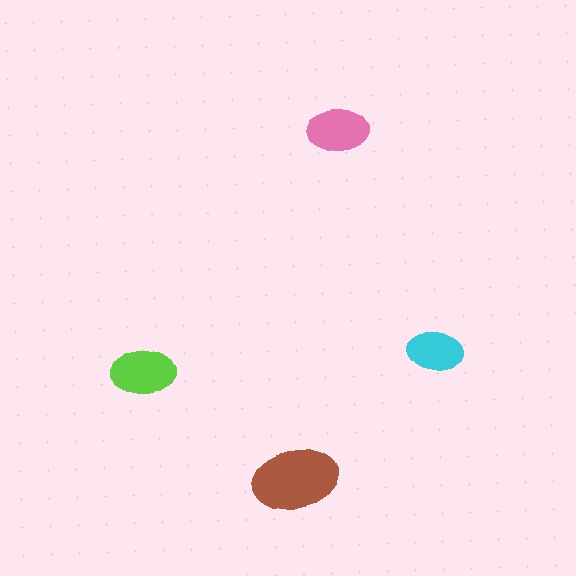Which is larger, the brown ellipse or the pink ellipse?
The brown one.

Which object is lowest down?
The brown ellipse is bottommost.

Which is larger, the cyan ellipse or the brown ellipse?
The brown one.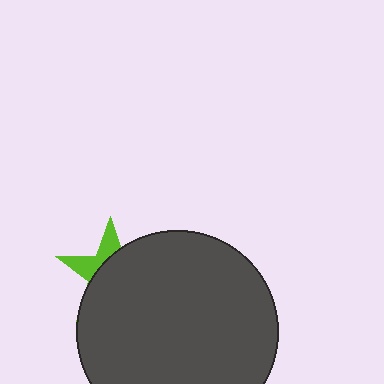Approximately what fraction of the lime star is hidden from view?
Roughly 70% of the lime star is hidden behind the dark gray circle.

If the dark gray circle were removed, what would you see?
You would see the complete lime star.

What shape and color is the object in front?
The object in front is a dark gray circle.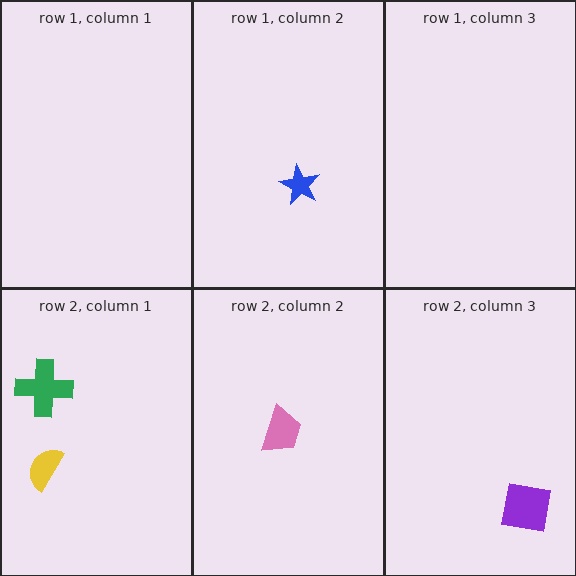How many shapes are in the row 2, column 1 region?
2.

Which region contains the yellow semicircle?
The row 2, column 1 region.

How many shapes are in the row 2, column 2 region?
1.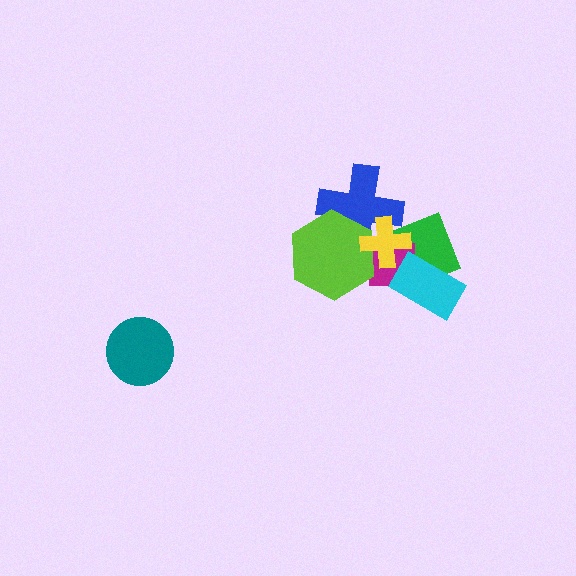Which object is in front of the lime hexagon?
The yellow cross is in front of the lime hexagon.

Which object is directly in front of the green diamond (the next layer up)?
The magenta square is directly in front of the green diamond.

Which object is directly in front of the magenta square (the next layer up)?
The blue cross is directly in front of the magenta square.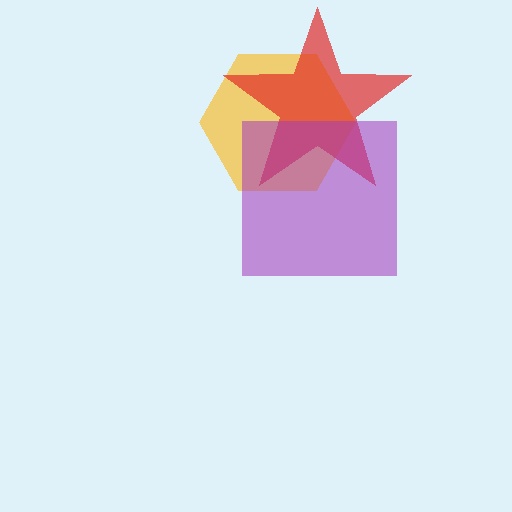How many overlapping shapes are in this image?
There are 3 overlapping shapes in the image.